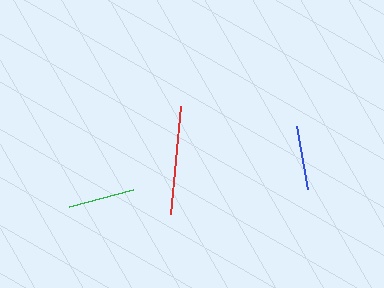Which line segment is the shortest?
The blue line is the shortest at approximately 64 pixels.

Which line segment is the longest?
The red line is the longest at approximately 108 pixels.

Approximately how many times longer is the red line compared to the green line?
The red line is approximately 1.6 times the length of the green line.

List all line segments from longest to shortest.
From longest to shortest: red, green, blue.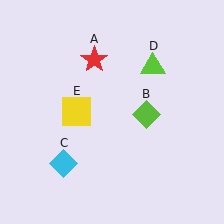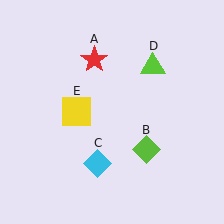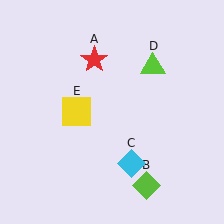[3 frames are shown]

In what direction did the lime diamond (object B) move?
The lime diamond (object B) moved down.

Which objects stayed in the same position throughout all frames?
Red star (object A) and lime triangle (object D) and yellow square (object E) remained stationary.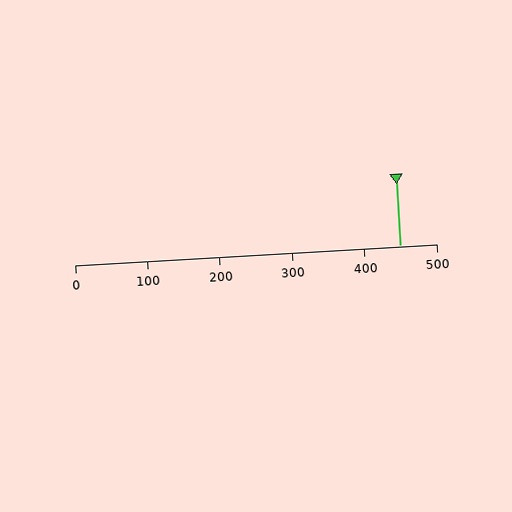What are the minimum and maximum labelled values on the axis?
The axis runs from 0 to 500.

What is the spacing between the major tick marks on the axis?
The major ticks are spaced 100 apart.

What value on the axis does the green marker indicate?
The marker indicates approximately 450.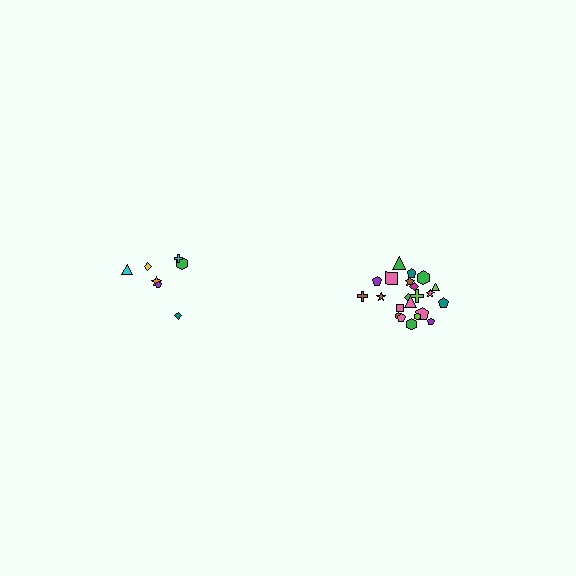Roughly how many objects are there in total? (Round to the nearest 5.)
Roughly 30 objects in total.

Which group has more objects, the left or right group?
The right group.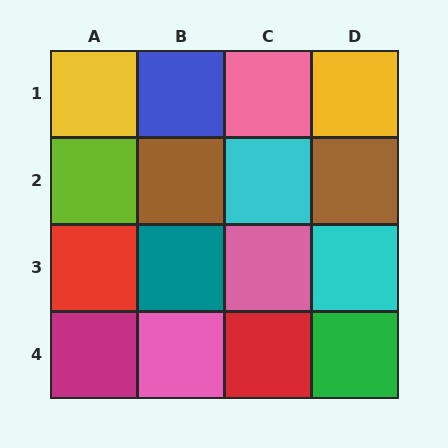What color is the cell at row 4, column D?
Green.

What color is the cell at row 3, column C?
Pink.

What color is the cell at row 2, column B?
Brown.